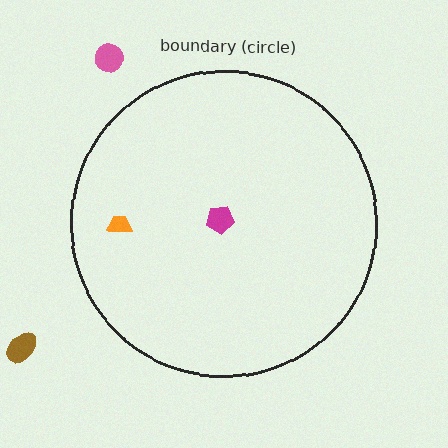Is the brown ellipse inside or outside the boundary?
Outside.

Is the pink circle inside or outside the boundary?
Outside.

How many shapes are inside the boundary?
2 inside, 2 outside.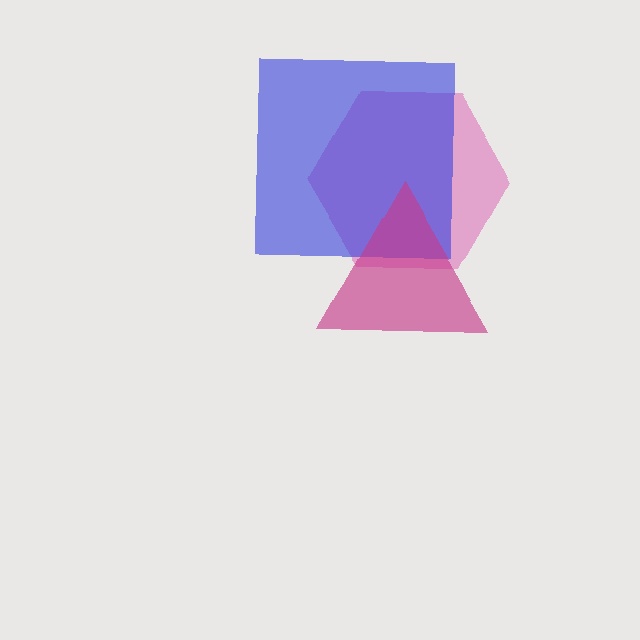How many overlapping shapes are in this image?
There are 3 overlapping shapes in the image.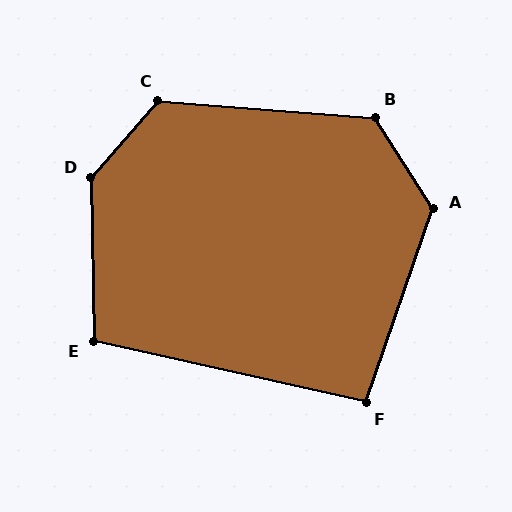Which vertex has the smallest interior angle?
F, at approximately 97 degrees.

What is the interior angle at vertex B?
Approximately 126 degrees (obtuse).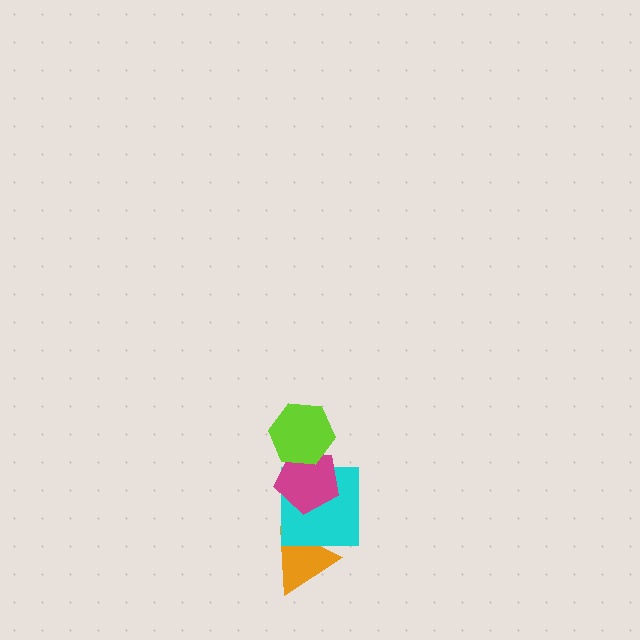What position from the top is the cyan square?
The cyan square is 3rd from the top.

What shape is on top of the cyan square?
The magenta pentagon is on top of the cyan square.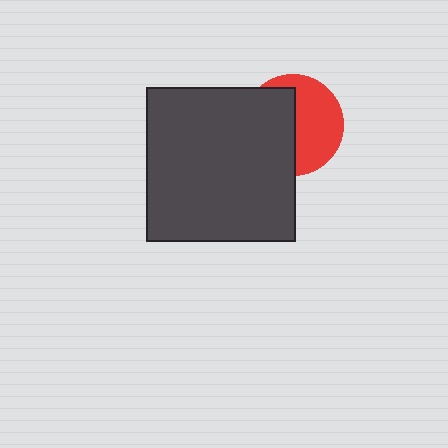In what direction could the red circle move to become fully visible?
The red circle could move right. That would shift it out from behind the dark gray rectangle entirely.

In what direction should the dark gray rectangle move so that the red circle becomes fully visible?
The dark gray rectangle should move left. That is the shortest direction to clear the overlap and leave the red circle fully visible.